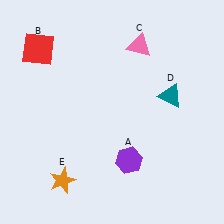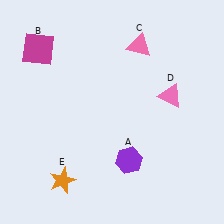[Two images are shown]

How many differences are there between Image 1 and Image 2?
There are 2 differences between the two images.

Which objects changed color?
B changed from red to magenta. D changed from teal to pink.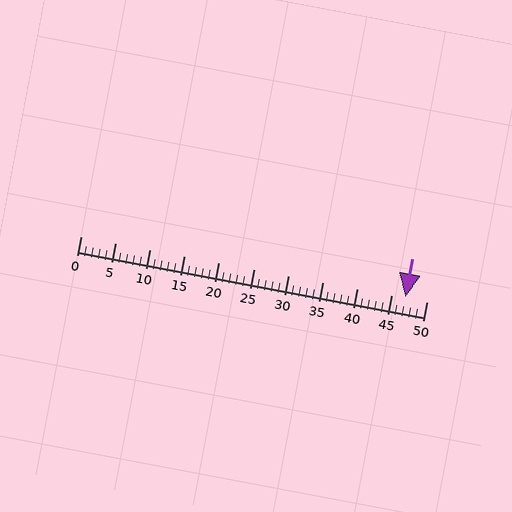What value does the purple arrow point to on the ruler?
The purple arrow points to approximately 47.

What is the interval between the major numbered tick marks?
The major tick marks are spaced 5 units apart.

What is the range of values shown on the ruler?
The ruler shows values from 0 to 50.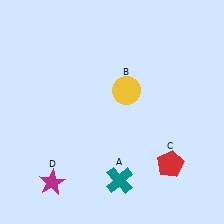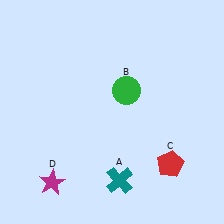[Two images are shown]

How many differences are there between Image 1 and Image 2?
There is 1 difference between the two images.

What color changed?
The circle (B) changed from yellow in Image 1 to green in Image 2.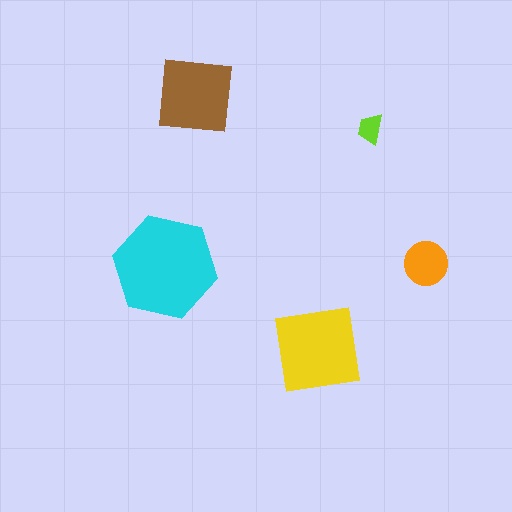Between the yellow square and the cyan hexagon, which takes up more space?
The cyan hexagon.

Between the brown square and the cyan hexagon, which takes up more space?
The cyan hexagon.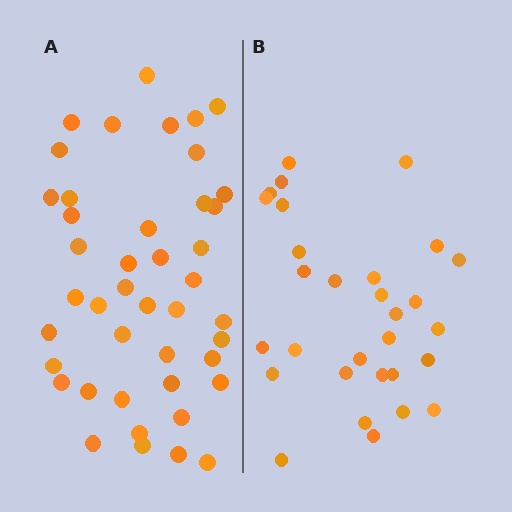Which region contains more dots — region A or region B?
Region A (the left region) has more dots.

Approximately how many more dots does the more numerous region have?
Region A has approximately 15 more dots than region B.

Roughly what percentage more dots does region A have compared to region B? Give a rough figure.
About 45% more.